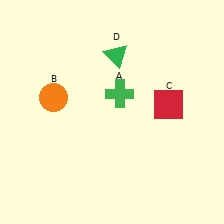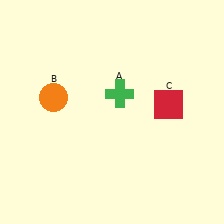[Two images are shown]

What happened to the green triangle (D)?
The green triangle (D) was removed in Image 2. It was in the top-right area of Image 1.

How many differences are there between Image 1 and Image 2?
There is 1 difference between the two images.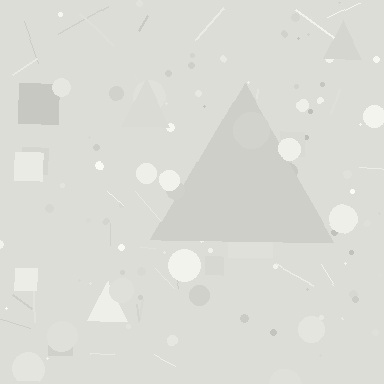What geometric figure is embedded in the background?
A triangle is embedded in the background.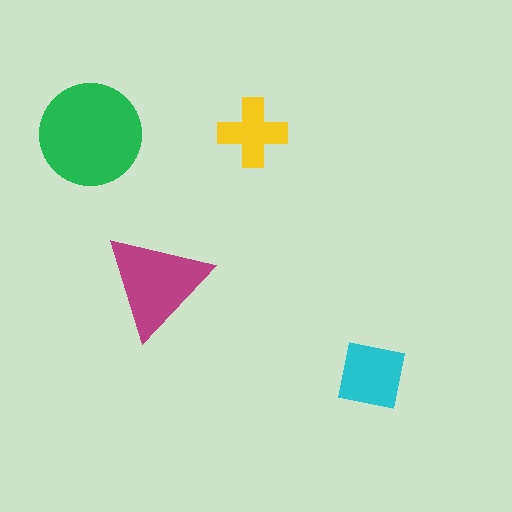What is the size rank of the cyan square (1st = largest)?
3rd.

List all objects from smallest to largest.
The yellow cross, the cyan square, the magenta triangle, the green circle.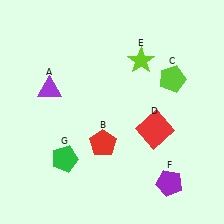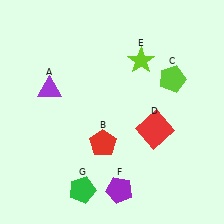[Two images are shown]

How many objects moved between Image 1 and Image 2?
2 objects moved between the two images.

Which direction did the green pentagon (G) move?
The green pentagon (G) moved down.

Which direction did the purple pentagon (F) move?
The purple pentagon (F) moved left.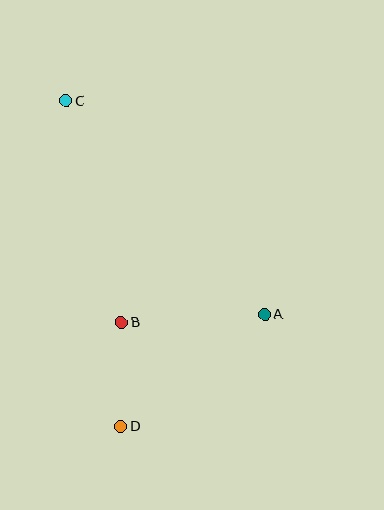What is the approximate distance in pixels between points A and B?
The distance between A and B is approximately 143 pixels.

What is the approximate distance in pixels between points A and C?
The distance between A and C is approximately 292 pixels.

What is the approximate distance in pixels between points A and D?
The distance between A and D is approximately 182 pixels.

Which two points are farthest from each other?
Points C and D are farthest from each other.